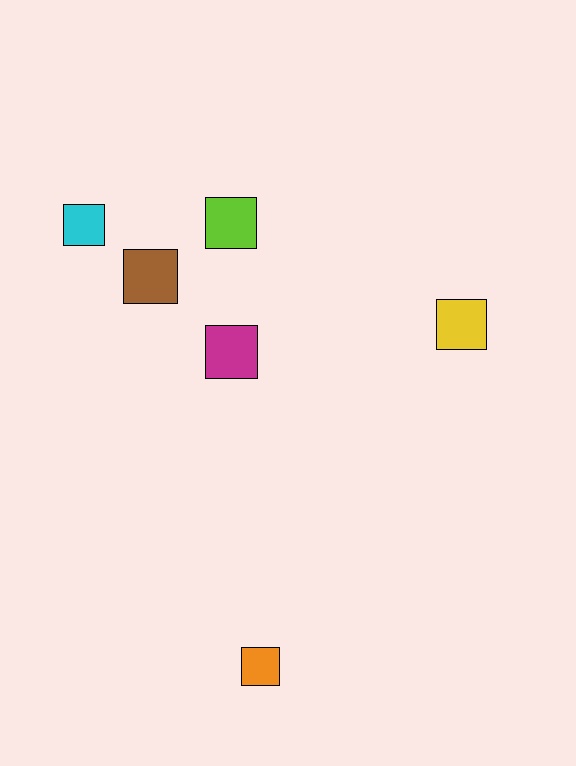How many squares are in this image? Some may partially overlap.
There are 6 squares.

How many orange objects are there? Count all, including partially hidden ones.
There is 1 orange object.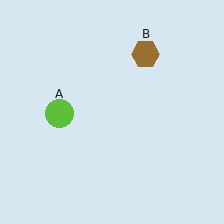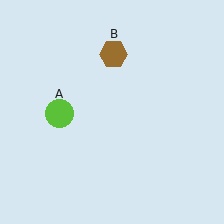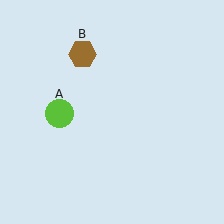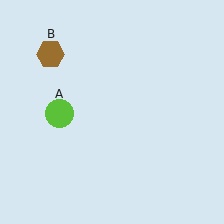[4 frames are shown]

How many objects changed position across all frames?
1 object changed position: brown hexagon (object B).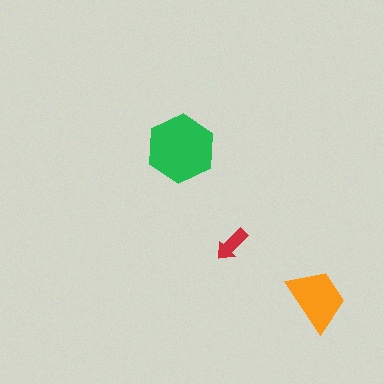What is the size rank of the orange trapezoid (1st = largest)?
2nd.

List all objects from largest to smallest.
The green hexagon, the orange trapezoid, the red arrow.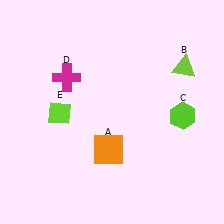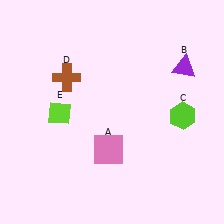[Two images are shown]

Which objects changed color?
A changed from orange to pink. B changed from lime to purple. D changed from magenta to brown.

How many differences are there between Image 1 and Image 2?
There are 3 differences between the two images.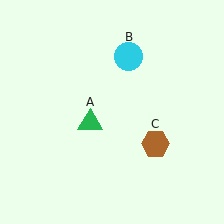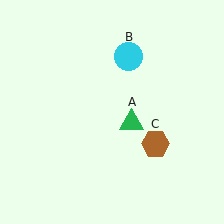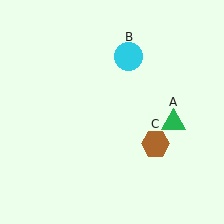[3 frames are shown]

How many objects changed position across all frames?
1 object changed position: green triangle (object A).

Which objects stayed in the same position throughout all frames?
Cyan circle (object B) and brown hexagon (object C) remained stationary.